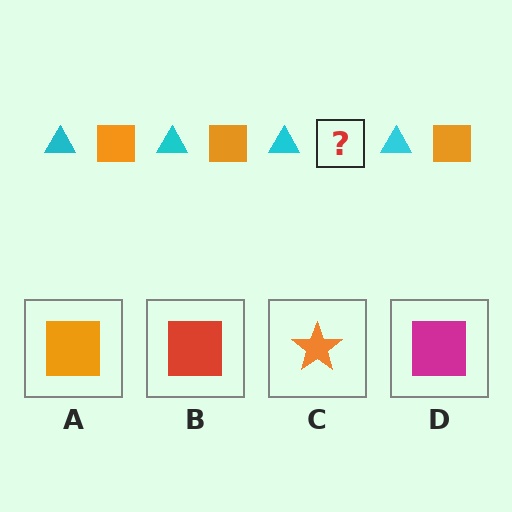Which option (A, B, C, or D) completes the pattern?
A.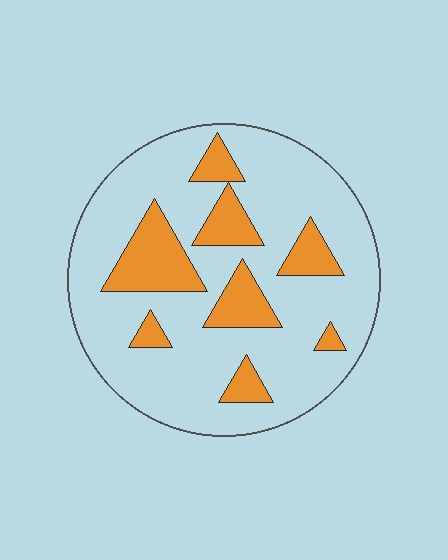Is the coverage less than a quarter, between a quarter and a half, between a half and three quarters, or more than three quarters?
Less than a quarter.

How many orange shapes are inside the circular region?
8.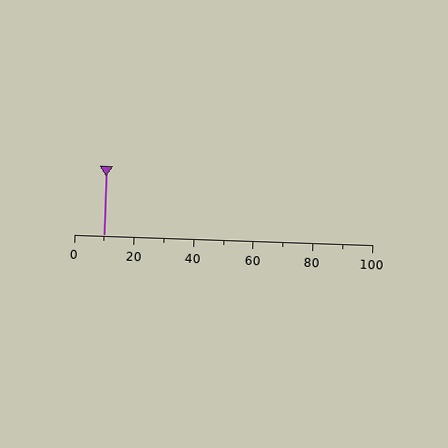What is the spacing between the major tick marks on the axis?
The major ticks are spaced 20 apart.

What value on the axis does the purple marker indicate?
The marker indicates approximately 10.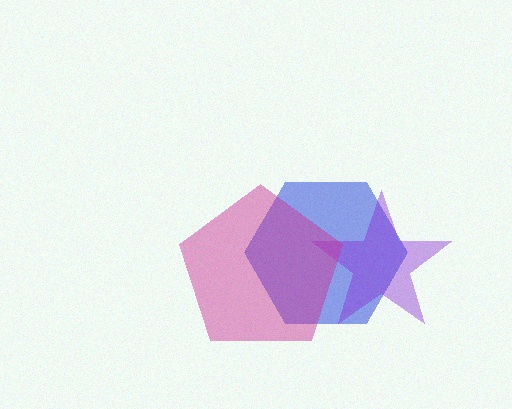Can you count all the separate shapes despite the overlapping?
Yes, there are 3 separate shapes.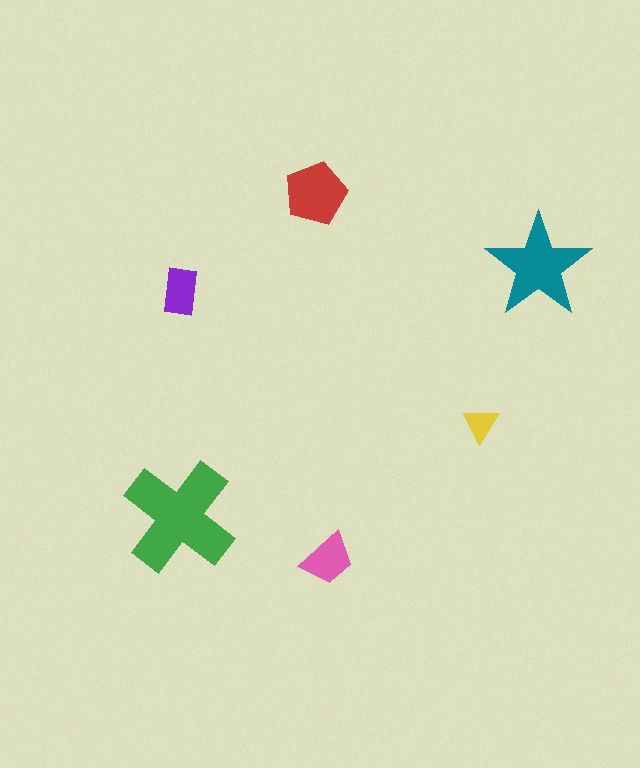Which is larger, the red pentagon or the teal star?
The teal star.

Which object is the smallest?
The yellow triangle.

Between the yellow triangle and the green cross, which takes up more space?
The green cross.